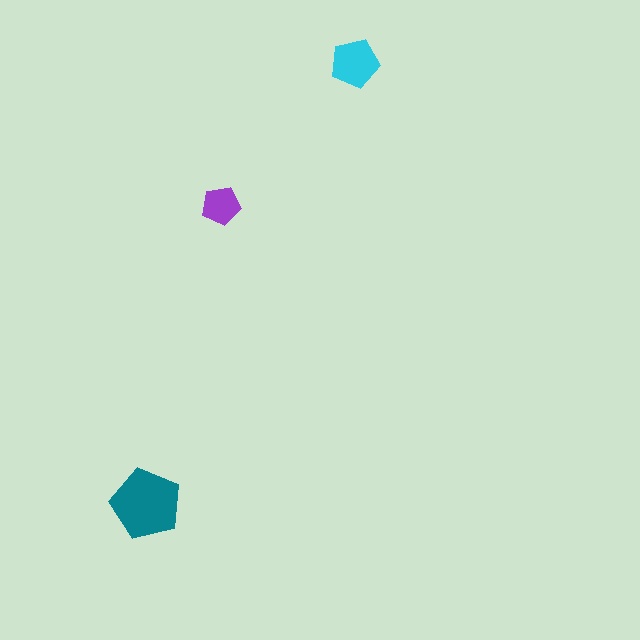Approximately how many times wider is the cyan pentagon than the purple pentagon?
About 1.5 times wider.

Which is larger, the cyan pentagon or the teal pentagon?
The teal one.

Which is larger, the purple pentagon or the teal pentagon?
The teal one.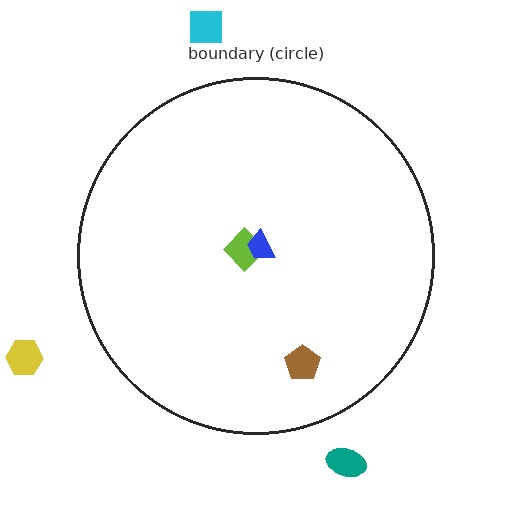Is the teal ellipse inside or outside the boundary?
Outside.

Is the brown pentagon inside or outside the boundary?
Inside.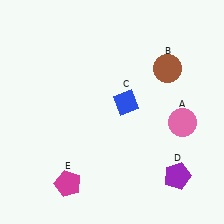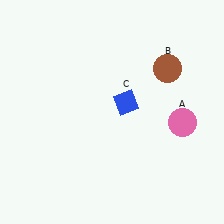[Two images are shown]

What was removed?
The purple pentagon (D), the magenta pentagon (E) were removed in Image 2.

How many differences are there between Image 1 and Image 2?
There are 2 differences between the two images.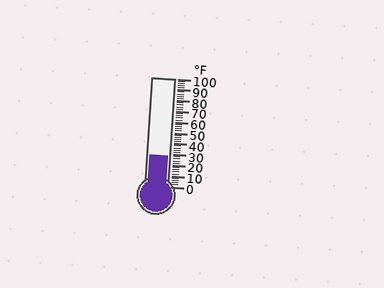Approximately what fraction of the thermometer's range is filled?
The thermometer is filled to approximately 30% of its range.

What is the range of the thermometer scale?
The thermometer scale ranges from 0°F to 100°F.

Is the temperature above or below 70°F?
The temperature is below 70°F.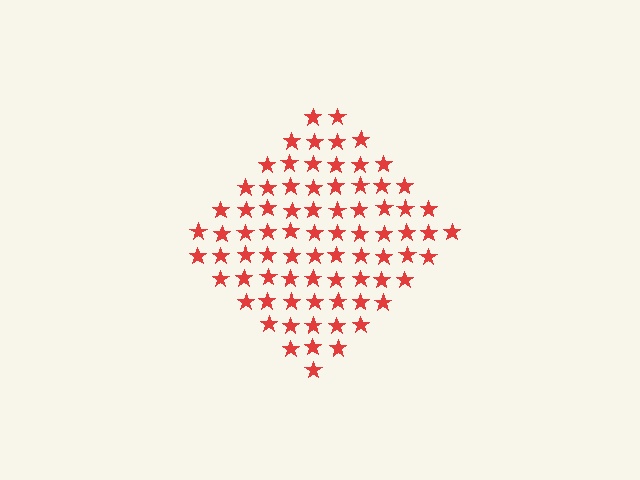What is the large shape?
The large shape is a diamond.